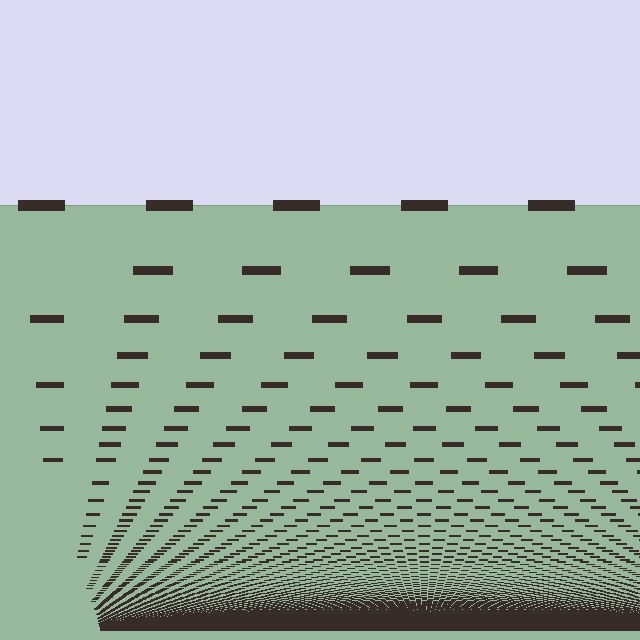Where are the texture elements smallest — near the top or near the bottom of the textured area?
Near the bottom.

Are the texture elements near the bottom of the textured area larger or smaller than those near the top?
Smaller. The gradient is inverted — elements near the bottom are smaller and denser.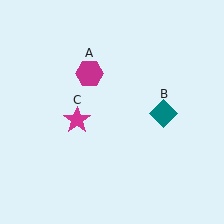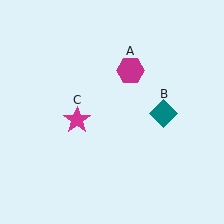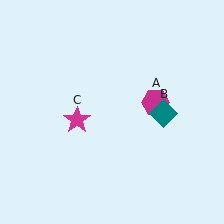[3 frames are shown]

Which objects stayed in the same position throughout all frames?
Teal diamond (object B) and magenta star (object C) remained stationary.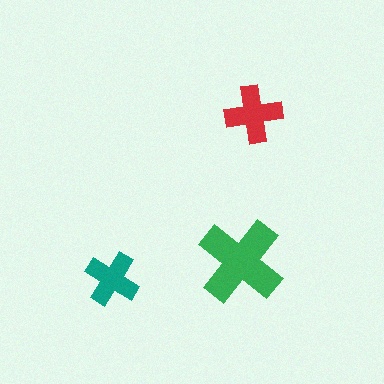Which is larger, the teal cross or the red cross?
The red one.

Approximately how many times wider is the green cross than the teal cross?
About 1.5 times wider.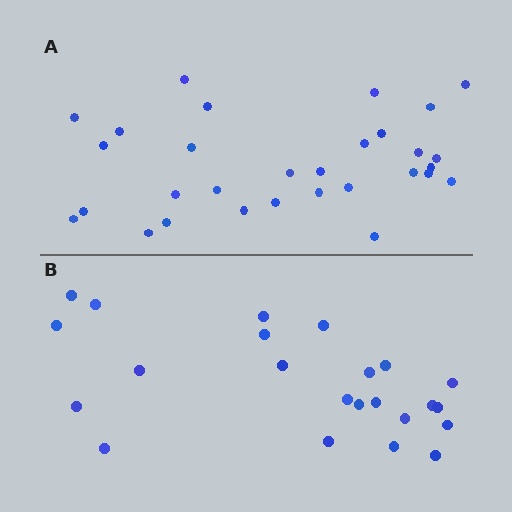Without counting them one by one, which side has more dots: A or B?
Region A (the top region) has more dots.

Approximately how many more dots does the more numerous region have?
Region A has roughly 8 or so more dots than region B.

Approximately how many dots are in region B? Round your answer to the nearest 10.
About 20 dots. (The exact count is 23, which rounds to 20.)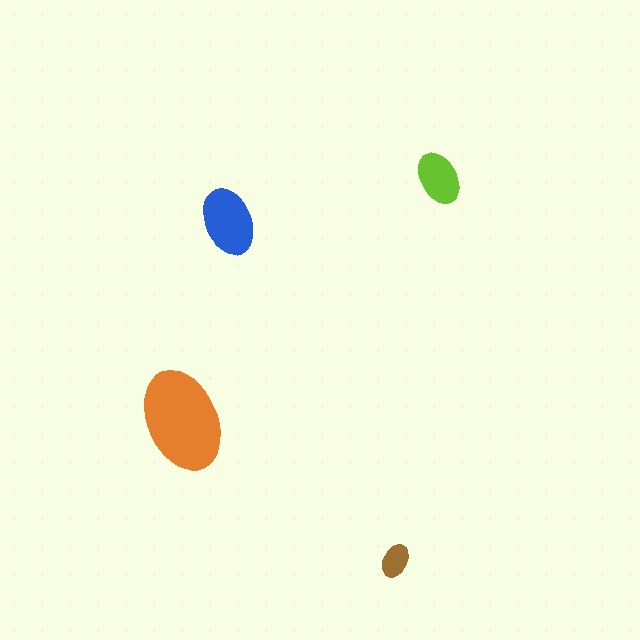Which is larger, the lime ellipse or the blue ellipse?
The blue one.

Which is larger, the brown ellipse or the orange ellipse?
The orange one.